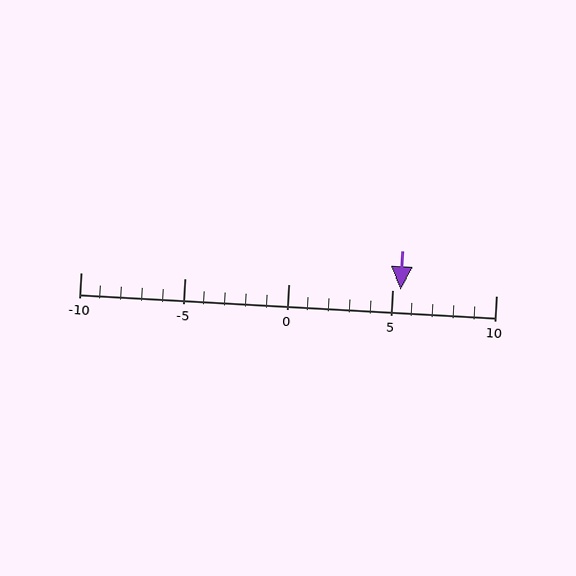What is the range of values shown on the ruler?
The ruler shows values from -10 to 10.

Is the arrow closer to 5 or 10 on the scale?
The arrow is closer to 5.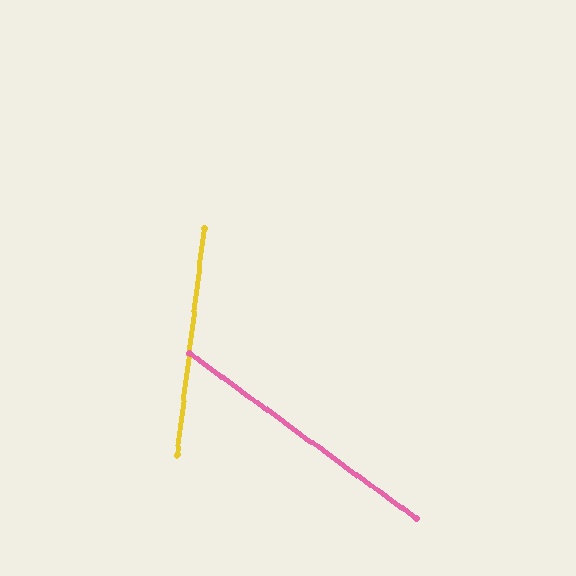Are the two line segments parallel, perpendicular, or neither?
Neither parallel nor perpendicular — they differ by about 61°.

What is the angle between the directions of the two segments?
Approximately 61 degrees.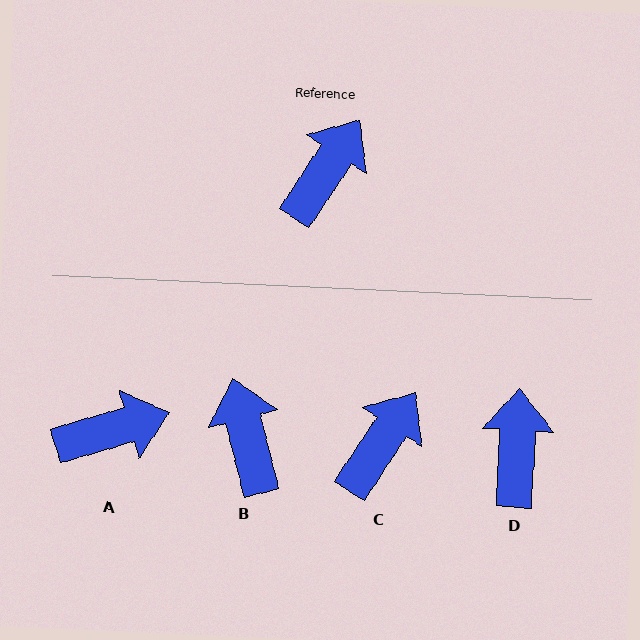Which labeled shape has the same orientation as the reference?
C.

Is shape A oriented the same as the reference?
No, it is off by about 40 degrees.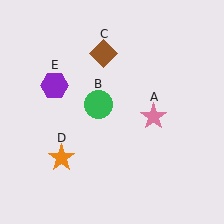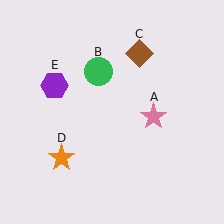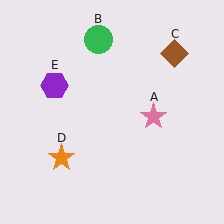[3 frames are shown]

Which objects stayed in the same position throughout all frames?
Pink star (object A) and orange star (object D) and purple hexagon (object E) remained stationary.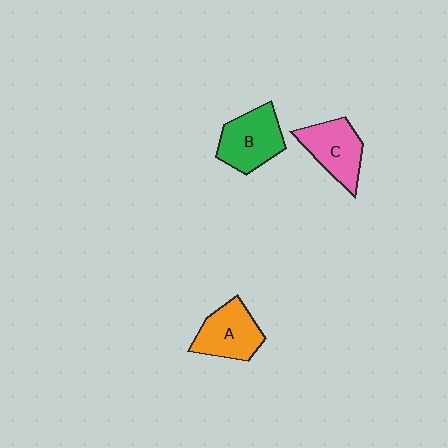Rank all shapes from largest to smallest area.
From largest to smallest: B (green), C (pink), A (orange).